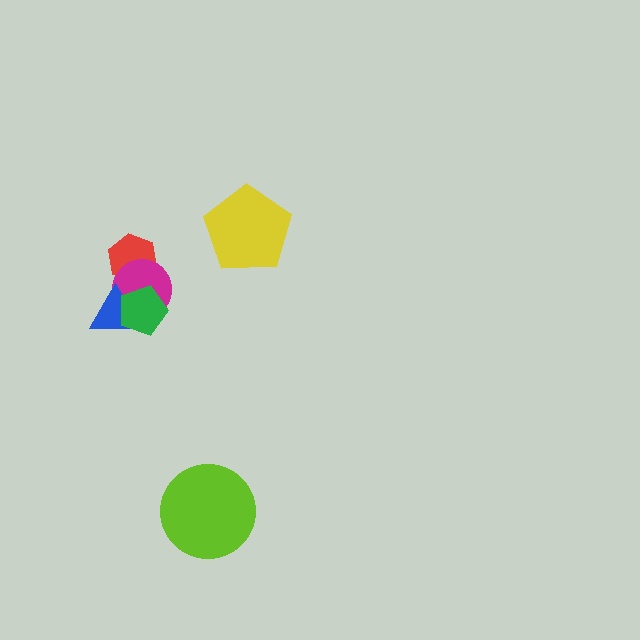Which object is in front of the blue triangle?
The green pentagon is in front of the blue triangle.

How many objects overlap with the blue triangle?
2 objects overlap with the blue triangle.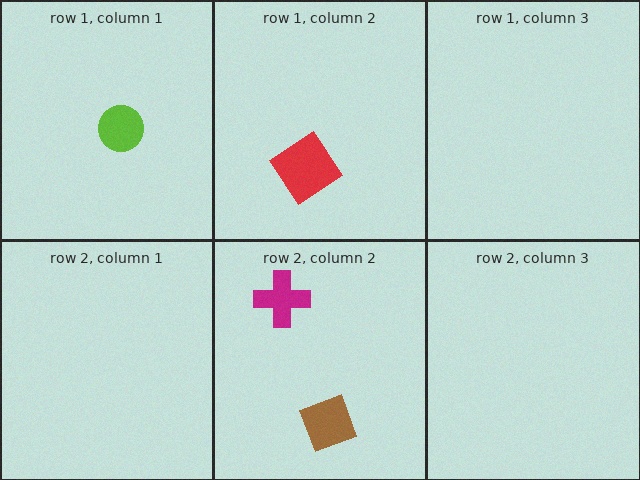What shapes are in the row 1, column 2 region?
The red diamond.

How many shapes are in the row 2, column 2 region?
2.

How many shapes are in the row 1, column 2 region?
1.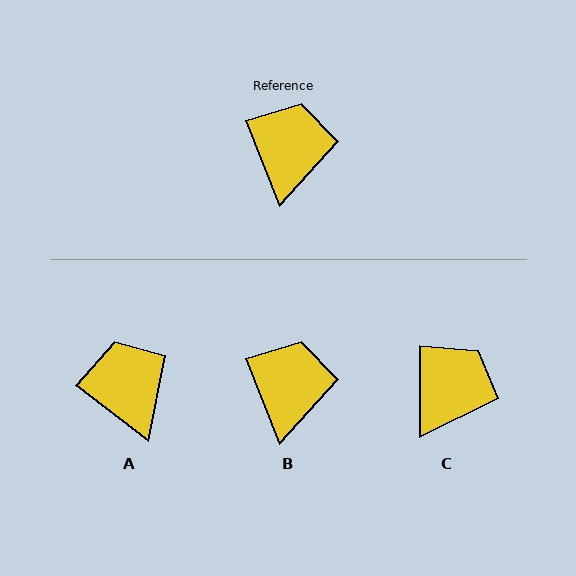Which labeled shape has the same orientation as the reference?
B.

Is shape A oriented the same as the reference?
No, it is off by about 31 degrees.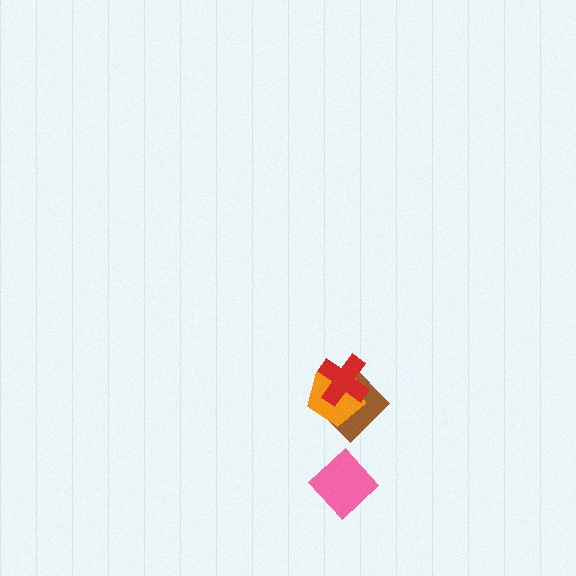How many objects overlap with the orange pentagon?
2 objects overlap with the orange pentagon.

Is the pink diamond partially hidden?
No, no other shape covers it.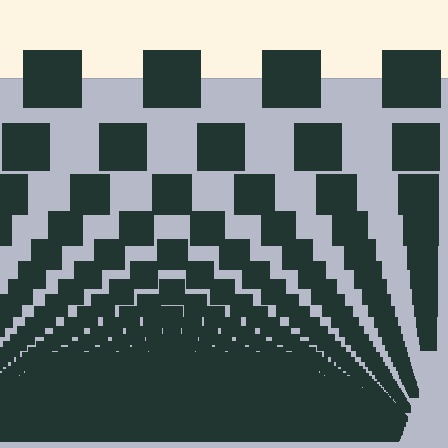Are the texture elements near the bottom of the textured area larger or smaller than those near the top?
Smaller. The gradient is inverted — elements near the bottom are smaller and denser.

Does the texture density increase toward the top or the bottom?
Density increases toward the bottom.